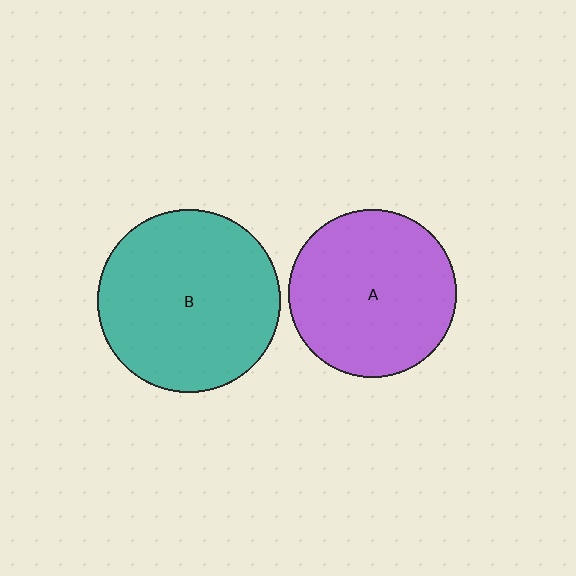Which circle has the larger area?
Circle B (teal).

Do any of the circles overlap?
No, none of the circles overlap.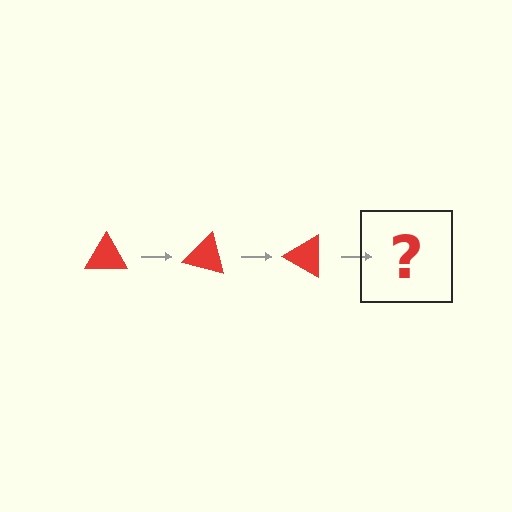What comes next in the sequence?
The next element should be a red triangle rotated 45 degrees.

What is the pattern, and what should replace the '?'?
The pattern is that the triangle rotates 15 degrees each step. The '?' should be a red triangle rotated 45 degrees.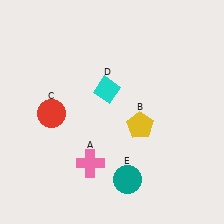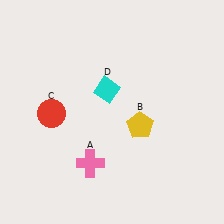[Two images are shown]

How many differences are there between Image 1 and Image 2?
There is 1 difference between the two images.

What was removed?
The teal circle (E) was removed in Image 2.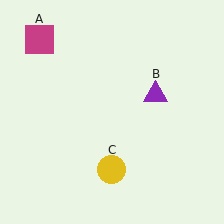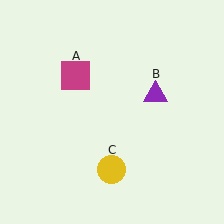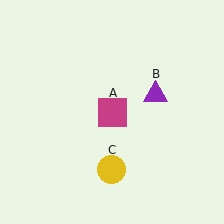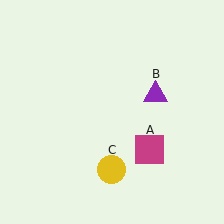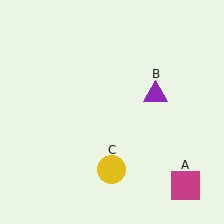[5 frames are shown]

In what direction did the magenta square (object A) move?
The magenta square (object A) moved down and to the right.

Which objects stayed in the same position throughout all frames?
Purple triangle (object B) and yellow circle (object C) remained stationary.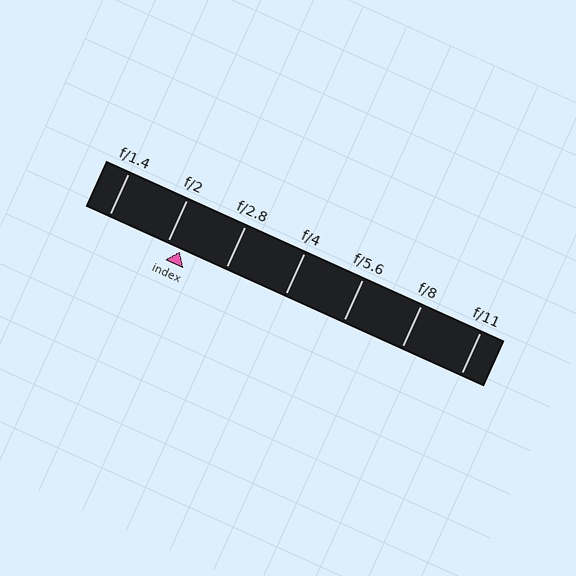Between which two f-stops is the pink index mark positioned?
The index mark is between f/2 and f/2.8.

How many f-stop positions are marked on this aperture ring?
There are 7 f-stop positions marked.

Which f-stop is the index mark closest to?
The index mark is closest to f/2.